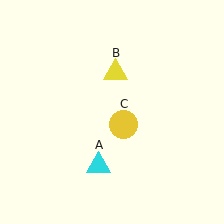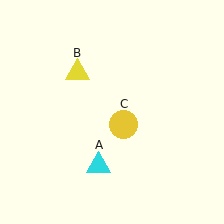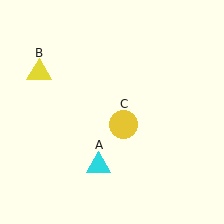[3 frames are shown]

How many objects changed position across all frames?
1 object changed position: yellow triangle (object B).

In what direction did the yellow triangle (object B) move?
The yellow triangle (object B) moved left.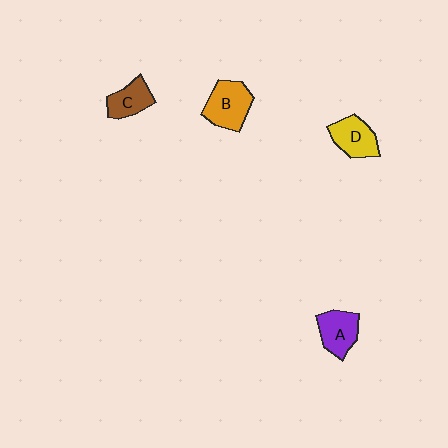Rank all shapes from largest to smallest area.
From largest to smallest: B (orange), A (purple), D (yellow), C (brown).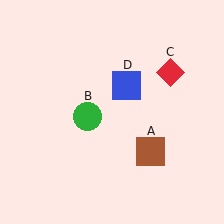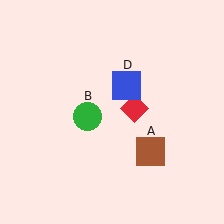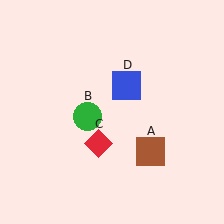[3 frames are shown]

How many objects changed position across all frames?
1 object changed position: red diamond (object C).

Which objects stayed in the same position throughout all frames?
Brown square (object A) and green circle (object B) and blue square (object D) remained stationary.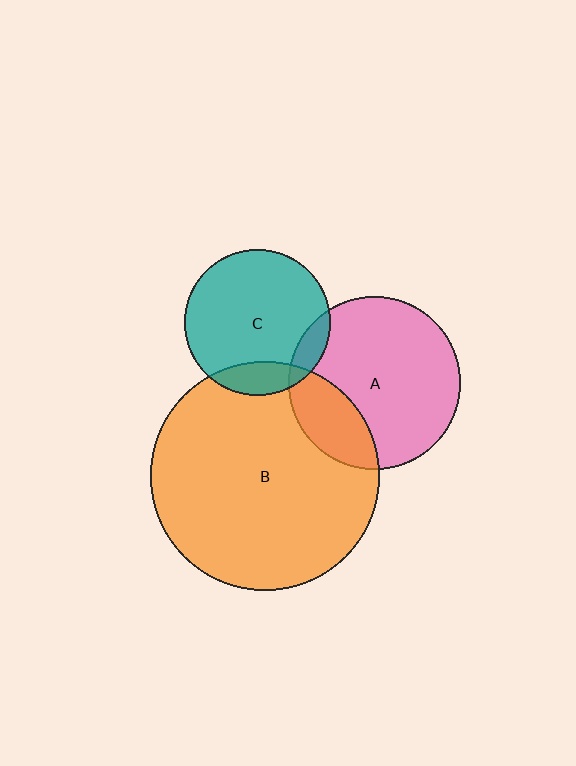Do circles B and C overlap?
Yes.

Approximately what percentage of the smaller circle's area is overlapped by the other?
Approximately 15%.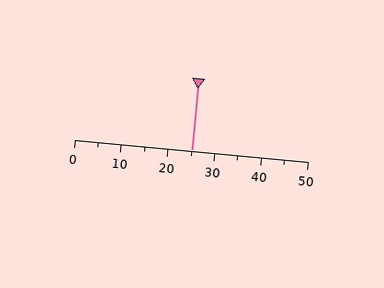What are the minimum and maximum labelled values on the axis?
The axis runs from 0 to 50.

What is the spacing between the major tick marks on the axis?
The major ticks are spaced 10 apart.